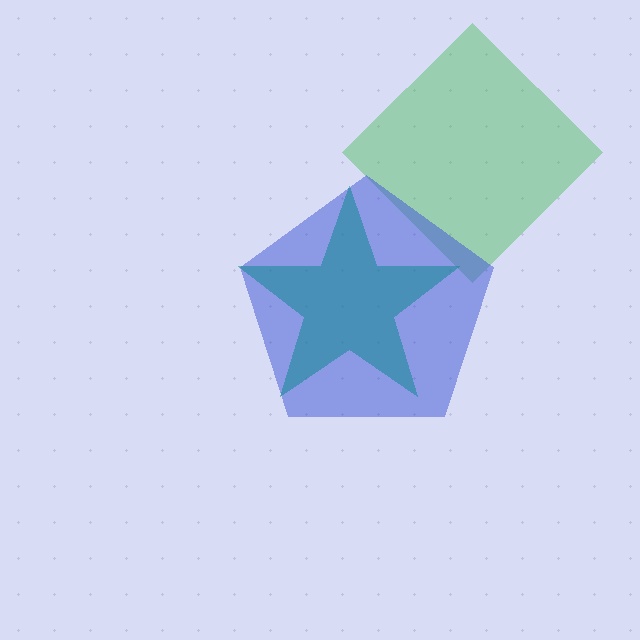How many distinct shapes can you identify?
There are 3 distinct shapes: a green diamond, a blue pentagon, a teal star.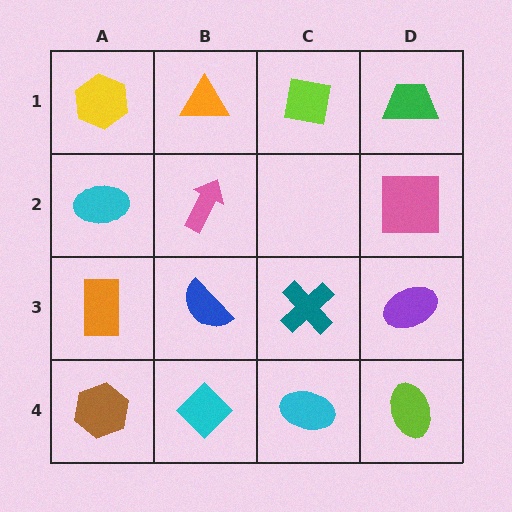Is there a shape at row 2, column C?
No, that cell is empty.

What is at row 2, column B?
A pink arrow.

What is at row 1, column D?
A green trapezoid.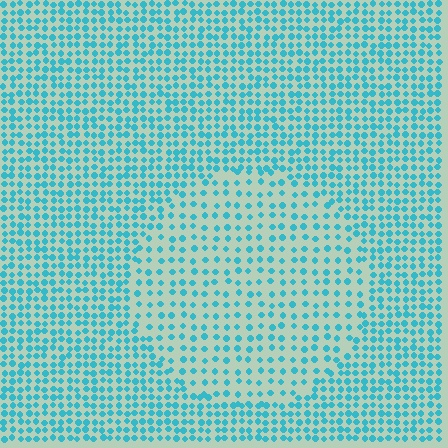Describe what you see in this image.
The image contains small cyan elements arranged at two different densities. A circle-shaped region is visible where the elements are less densely packed than the surrounding area.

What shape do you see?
I see a circle.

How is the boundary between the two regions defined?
The boundary is defined by a change in element density (approximately 1.8x ratio). All elements are the same color, size, and shape.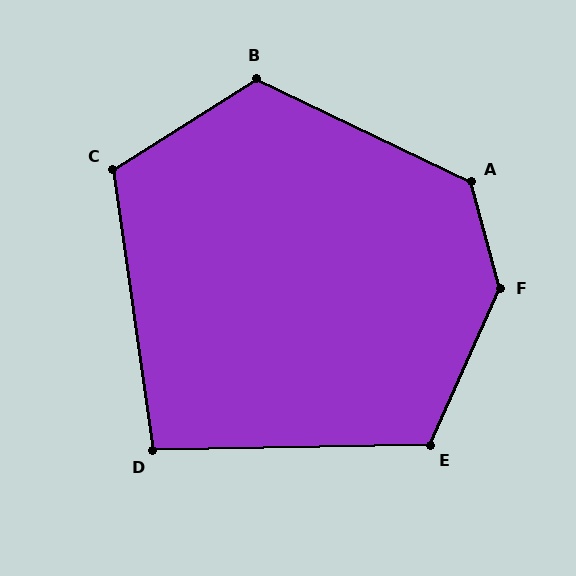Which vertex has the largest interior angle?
F, at approximately 141 degrees.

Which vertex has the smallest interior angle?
D, at approximately 97 degrees.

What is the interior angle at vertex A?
Approximately 131 degrees (obtuse).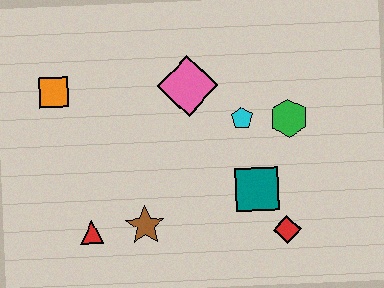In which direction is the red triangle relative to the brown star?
The red triangle is to the left of the brown star.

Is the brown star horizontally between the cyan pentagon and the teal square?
No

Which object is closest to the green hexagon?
The cyan pentagon is closest to the green hexagon.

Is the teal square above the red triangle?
Yes